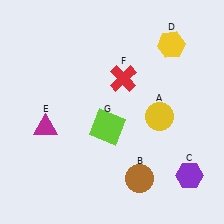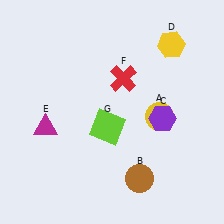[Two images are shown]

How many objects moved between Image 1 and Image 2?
1 object moved between the two images.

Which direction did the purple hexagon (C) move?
The purple hexagon (C) moved up.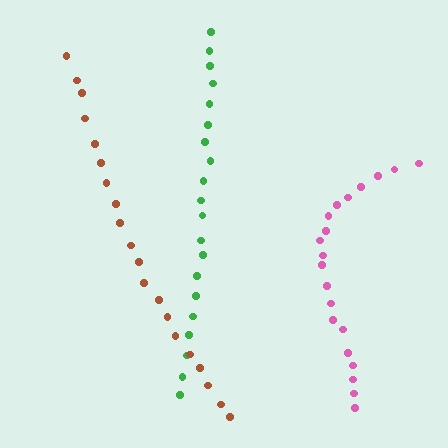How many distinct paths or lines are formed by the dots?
There are 3 distinct paths.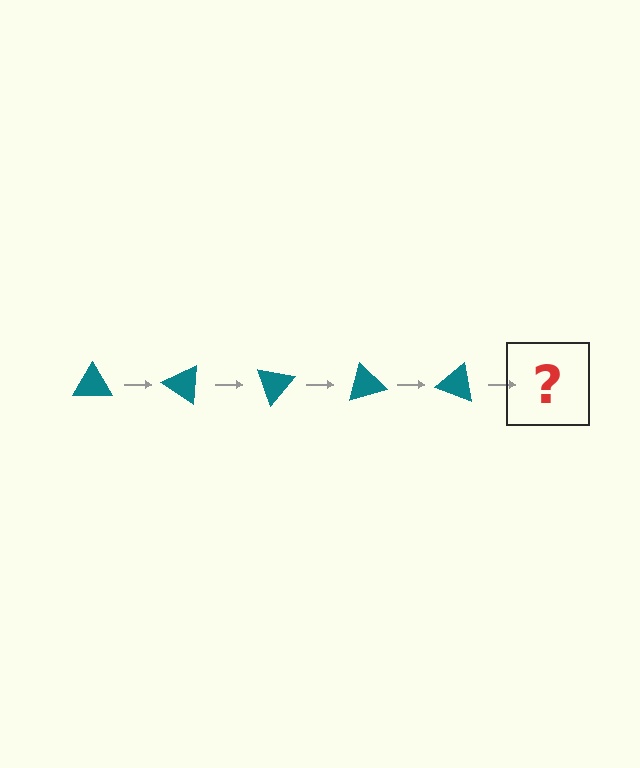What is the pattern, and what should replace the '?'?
The pattern is that the triangle rotates 35 degrees each step. The '?' should be a teal triangle rotated 175 degrees.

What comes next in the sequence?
The next element should be a teal triangle rotated 175 degrees.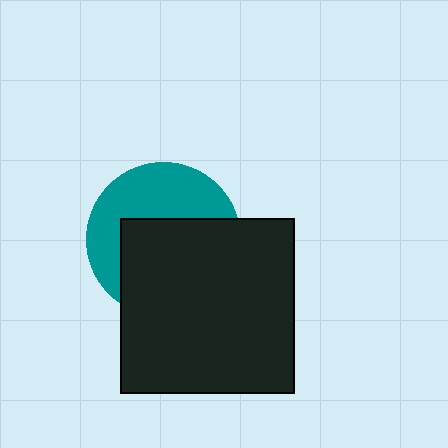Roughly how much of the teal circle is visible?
A small part of it is visible (roughly 44%).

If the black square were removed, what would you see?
You would see the complete teal circle.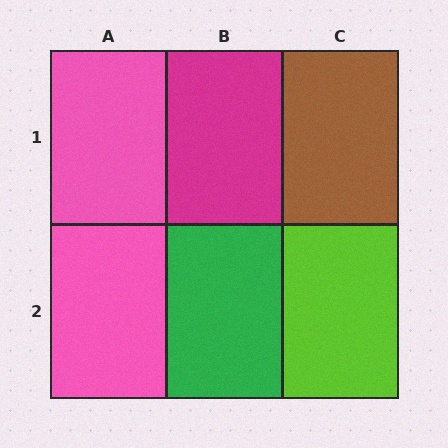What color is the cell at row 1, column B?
Magenta.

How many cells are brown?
1 cell is brown.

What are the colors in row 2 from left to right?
Pink, green, lime.